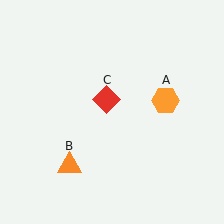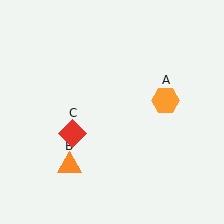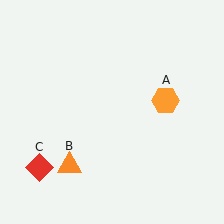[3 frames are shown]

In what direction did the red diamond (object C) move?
The red diamond (object C) moved down and to the left.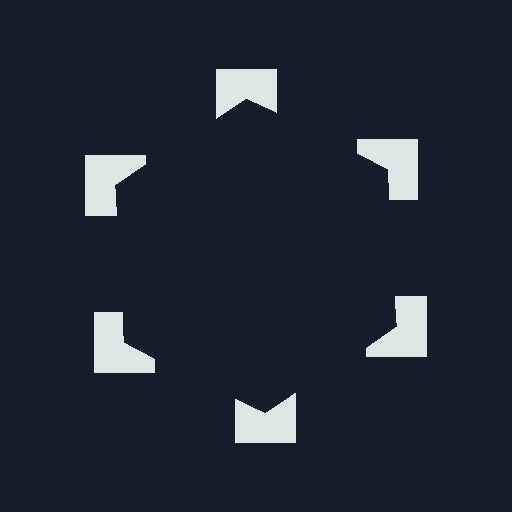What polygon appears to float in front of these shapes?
An illusory hexagon — its edges are inferred from the aligned wedge cuts in the notched squares, not physically drawn.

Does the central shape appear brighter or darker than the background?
It typically appears slightly darker than the background, even though no actual brightness change is drawn.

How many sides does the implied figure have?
6 sides.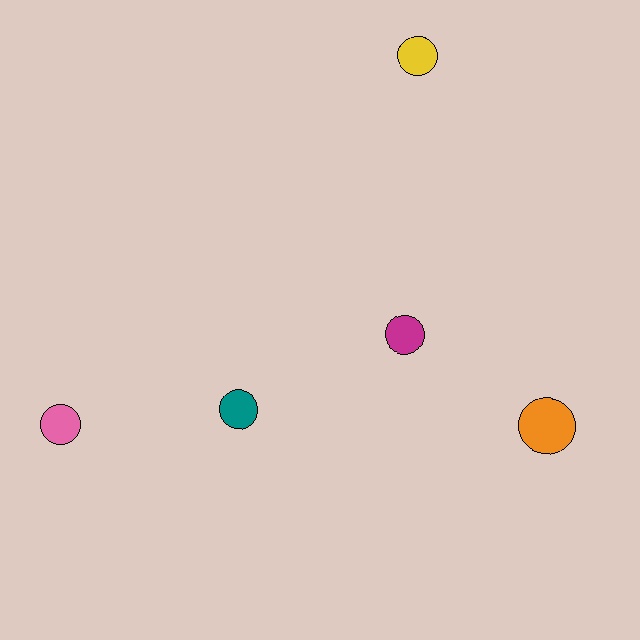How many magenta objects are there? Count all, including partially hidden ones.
There is 1 magenta object.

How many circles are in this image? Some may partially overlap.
There are 5 circles.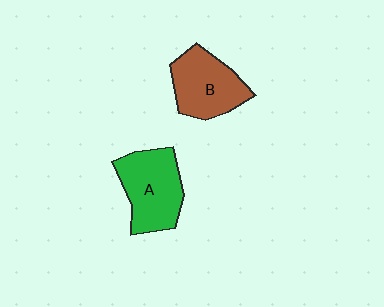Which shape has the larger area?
Shape A (green).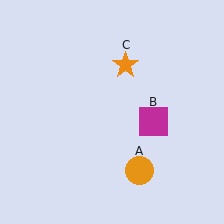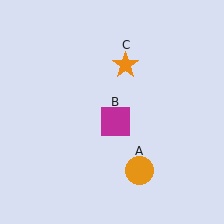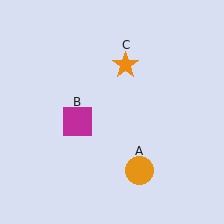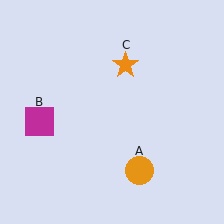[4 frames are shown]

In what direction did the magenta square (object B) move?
The magenta square (object B) moved left.